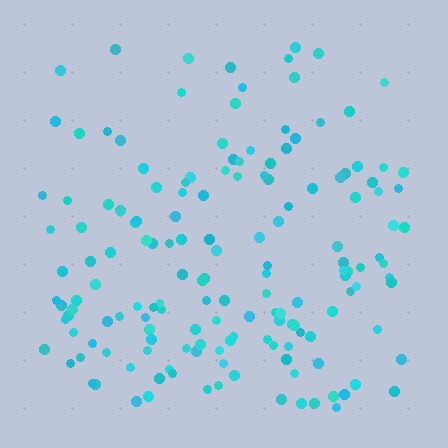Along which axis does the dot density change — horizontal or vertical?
Vertical.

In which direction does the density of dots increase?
From top to bottom, with the bottom side densest.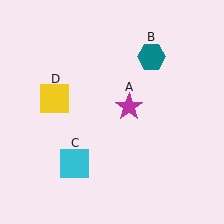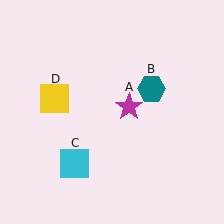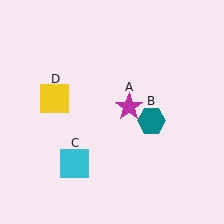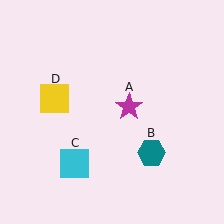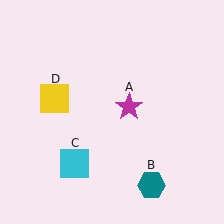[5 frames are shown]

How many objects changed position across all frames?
1 object changed position: teal hexagon (object B).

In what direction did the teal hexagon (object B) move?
The teal hexagon (object B) moved down.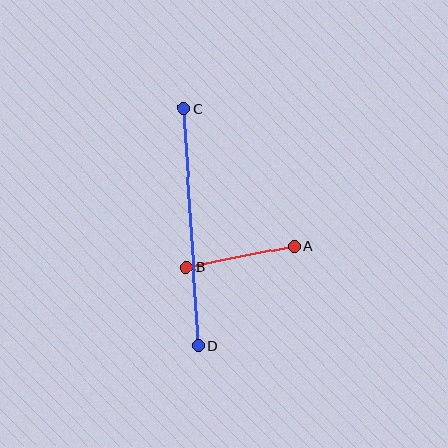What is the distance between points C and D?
The distance is approximately 238 pixels.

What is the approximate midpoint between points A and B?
The midpoint is at approximately (240, 257) pixels.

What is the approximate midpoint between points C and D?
The midpoint is at approximately (191, 227) pixels.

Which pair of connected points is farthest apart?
Points C and D are farthest apart.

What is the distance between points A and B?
The distance is approximately 110 pixels.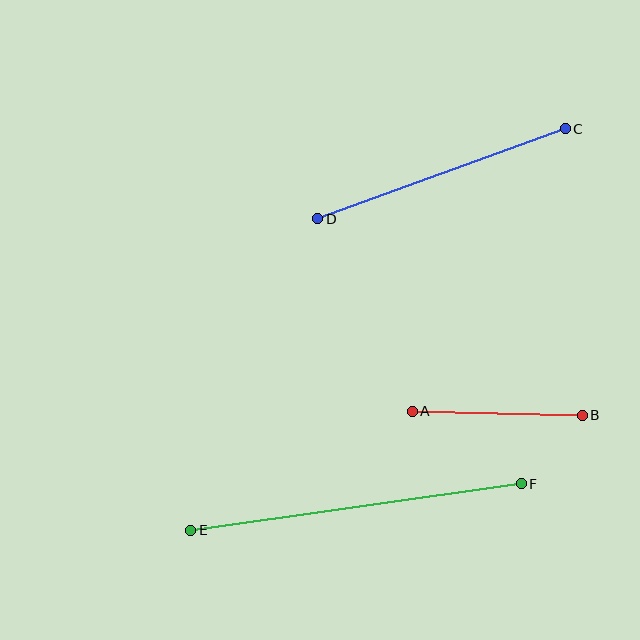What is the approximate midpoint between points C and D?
The midpoint is at approximately (442, 174) pixels.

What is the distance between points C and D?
The distance is approximately 264 pixels.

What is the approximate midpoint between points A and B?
The midpoint is at approximately (497, 413) pixels.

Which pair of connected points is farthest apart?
Points E and F are farthest apart.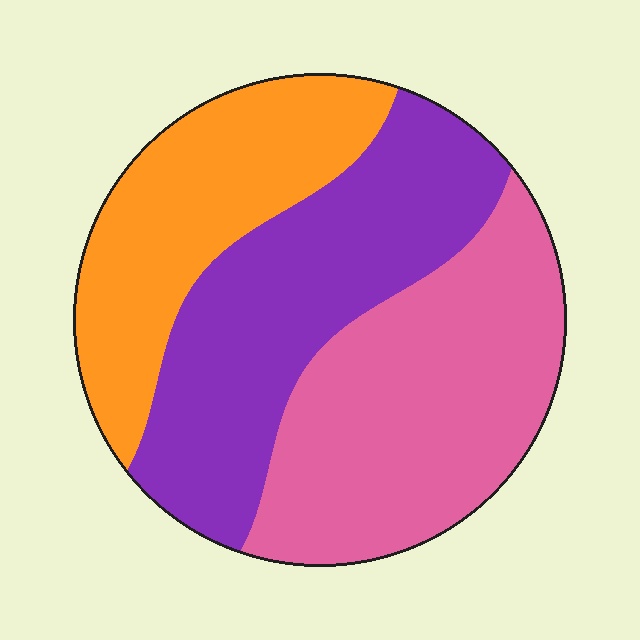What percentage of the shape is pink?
Pink takes up about three eighths (3/8) of the shape.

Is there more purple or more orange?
Purple.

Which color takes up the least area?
Orange, at roughly 25%.